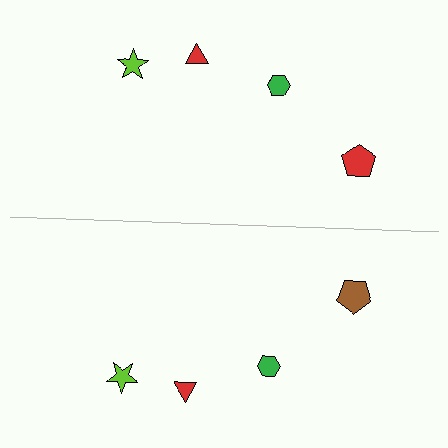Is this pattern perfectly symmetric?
No, the pattern is not perfectly symmetric. The brown pentagon on the bottom side breaks the symmetry — its mirror counterpart is red.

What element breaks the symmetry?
The brown pentagon on the bottom side breaks the symmetry — its mirror counterpart is red.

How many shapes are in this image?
There are 8 shapes in this image.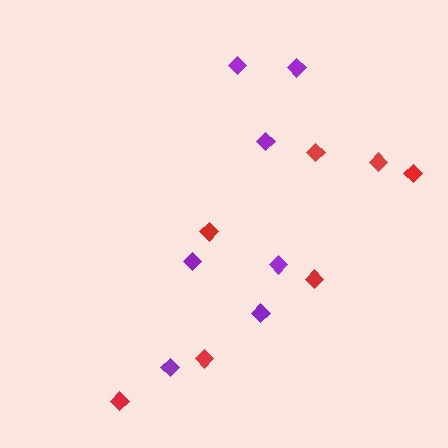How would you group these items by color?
There are 2 groups: one group of red diamonds (7) and one group of purple diamonds (7).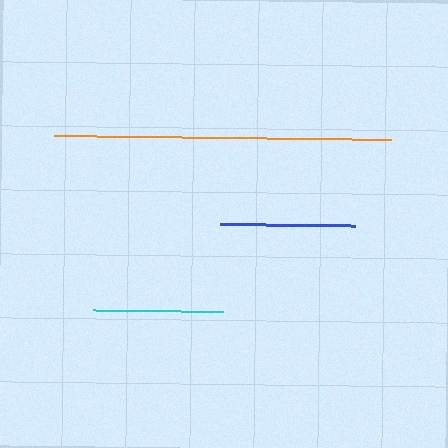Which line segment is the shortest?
The cyan line is the shortest at approximately 129 pixels.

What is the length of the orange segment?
The orange segment is approximately 337 pixels long.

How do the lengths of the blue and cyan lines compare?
The blue and cyan lines are approximately the same length.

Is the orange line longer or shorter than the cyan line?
The orange line is longer than the cyan line.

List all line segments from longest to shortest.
From longest to shortest: orange, blue, cyan.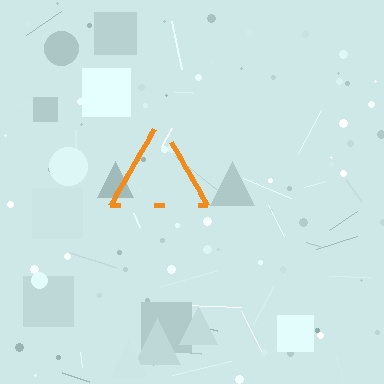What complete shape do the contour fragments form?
The contour fragments form a triangle.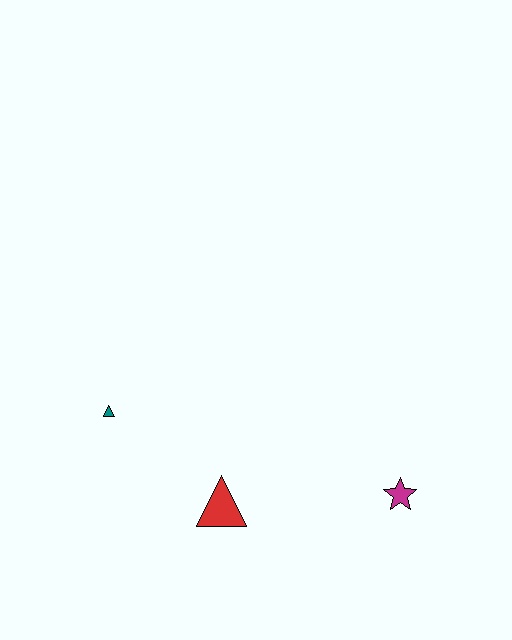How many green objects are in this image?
There are no green objects.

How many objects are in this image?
There are 3 objects.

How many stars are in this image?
There is 1 star.